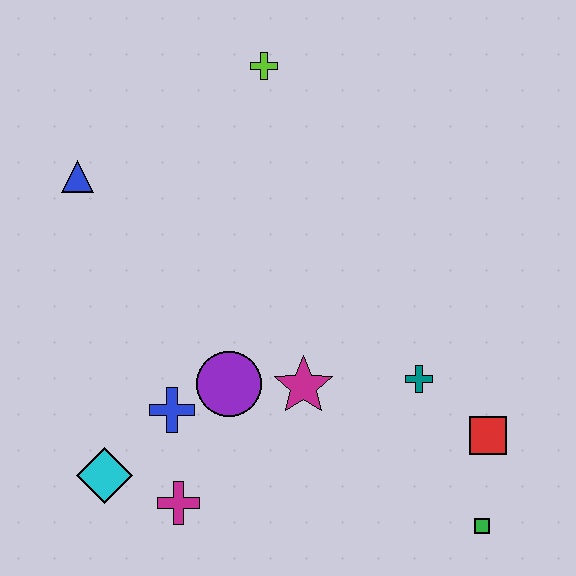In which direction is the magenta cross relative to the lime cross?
The magenta cross is below the lime cross.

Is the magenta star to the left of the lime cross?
No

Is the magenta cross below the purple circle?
Yes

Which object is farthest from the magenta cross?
The lime cross is farthest from the magenta cross.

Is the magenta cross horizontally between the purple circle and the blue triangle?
Yes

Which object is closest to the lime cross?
The blue triangle is closest to the lime cross.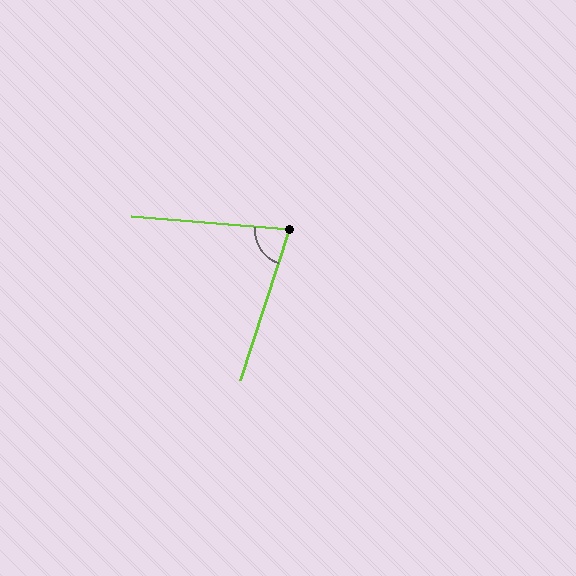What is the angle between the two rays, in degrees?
Approximately 77 degrees.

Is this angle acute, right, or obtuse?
It is acute.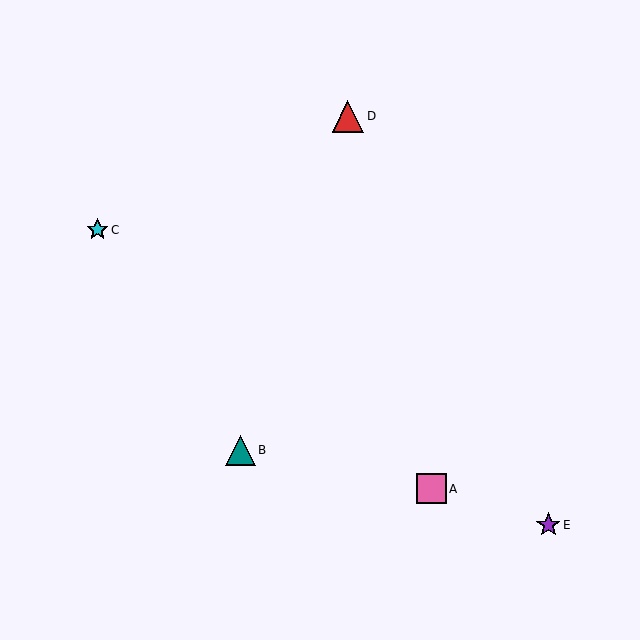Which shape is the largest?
The red triangle (labeled D) is the largest.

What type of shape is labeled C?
Shape C is a cyan star.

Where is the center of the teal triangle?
The center of the teal triangle is at (240, 450).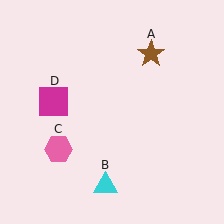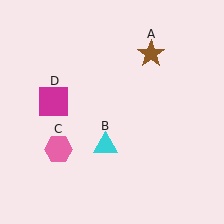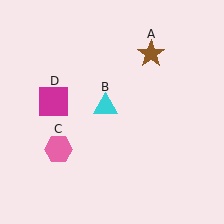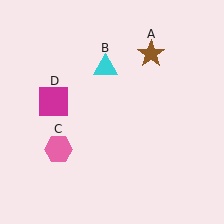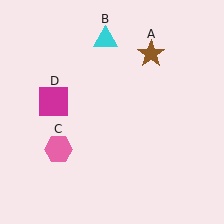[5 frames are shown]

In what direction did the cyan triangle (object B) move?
The cyan triangle (object B) moved up.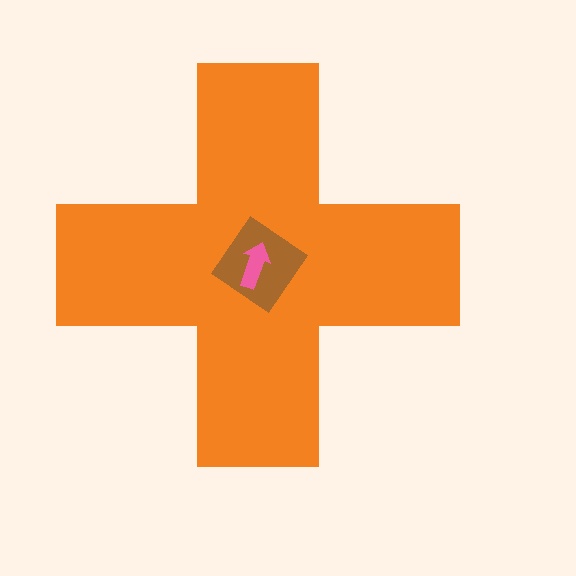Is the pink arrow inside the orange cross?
Yes.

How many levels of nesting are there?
3.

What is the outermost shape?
The orange cross.